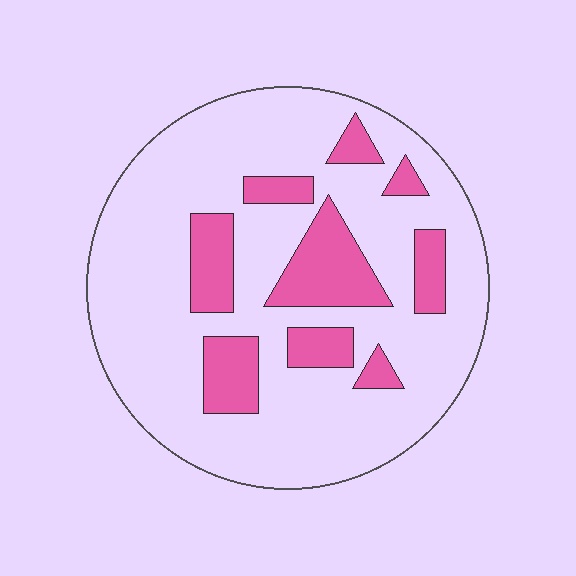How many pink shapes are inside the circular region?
9.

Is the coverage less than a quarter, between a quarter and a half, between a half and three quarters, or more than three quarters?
Less than a quarter.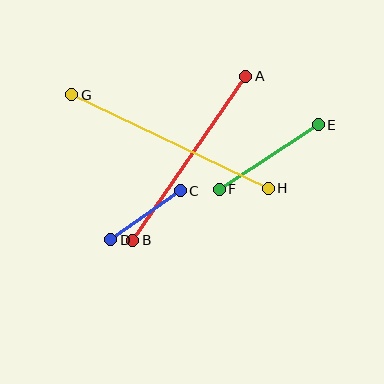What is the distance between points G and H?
The distance is approximately 218 pixels.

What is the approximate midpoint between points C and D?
The midpoint is at approximately (146, 215) pixels.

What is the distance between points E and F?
The distance is approximately 118 pixels.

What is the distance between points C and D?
The distance is approximately 85 pixels.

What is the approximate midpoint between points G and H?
The midpoint is at approximately (170, 142) pixels.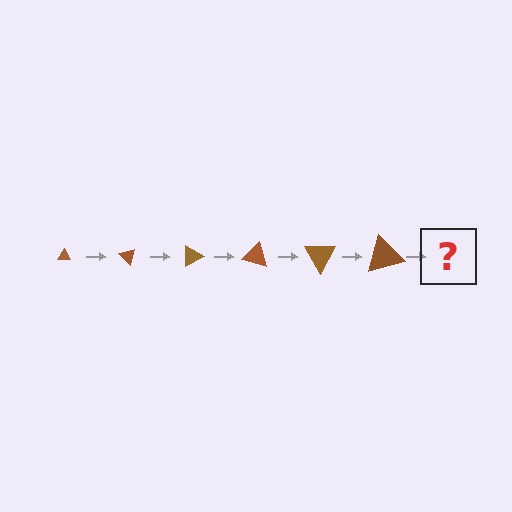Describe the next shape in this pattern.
It should be a triangle, larger than the previous one and rotated 270 degrees from the start.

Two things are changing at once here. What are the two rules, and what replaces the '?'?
The two rules are that the triangle grows larger each step and it rotates 45 degrees each step. The '?' should be a triangle, larger than the previous one and rotated 270 degrees from the start.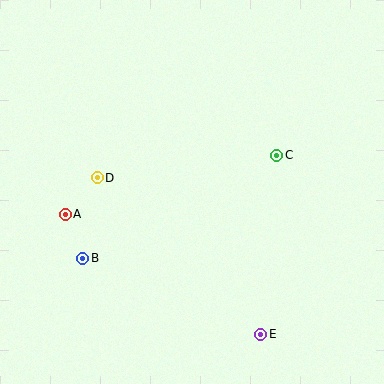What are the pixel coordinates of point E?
Point E is at (261, 334).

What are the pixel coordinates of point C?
Point C is at (277, 155).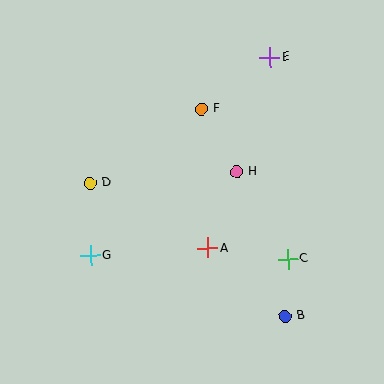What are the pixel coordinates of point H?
Point H is at (237, 172).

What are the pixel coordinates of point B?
Point B is at (285, 316).